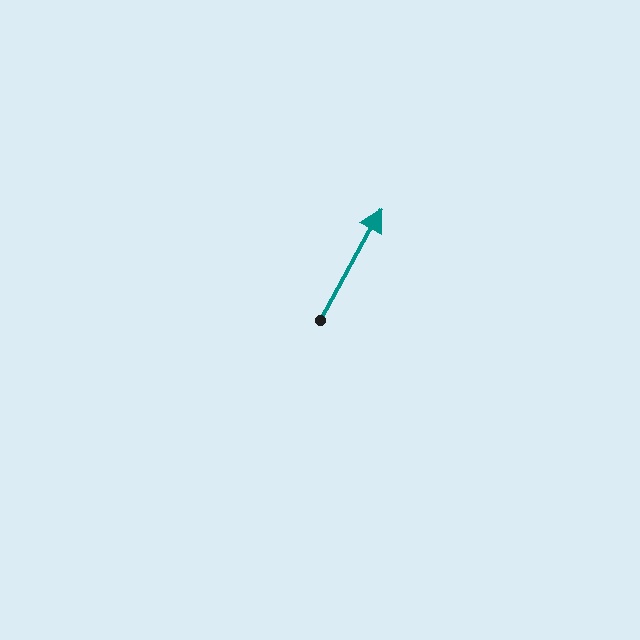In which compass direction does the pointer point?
Northeast.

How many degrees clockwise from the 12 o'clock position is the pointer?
Approximately 29 degrees.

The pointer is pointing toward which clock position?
Roughly 1 o'clock.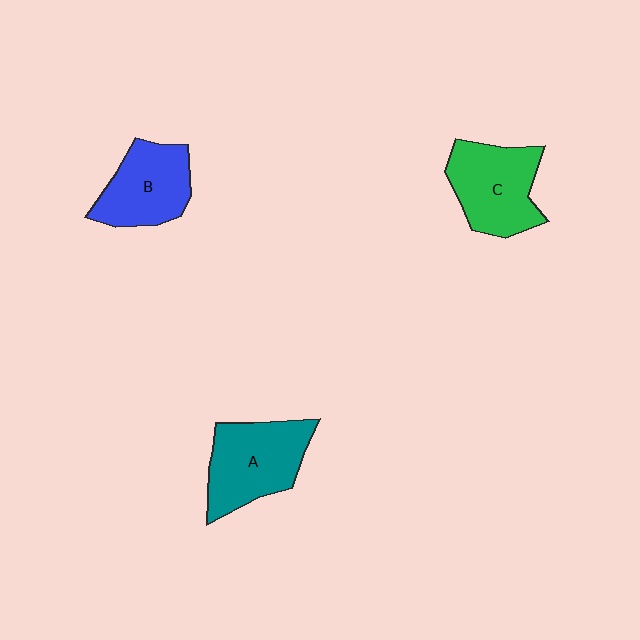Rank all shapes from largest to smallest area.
From largest to smallest: A (teal), C (green), B (blue).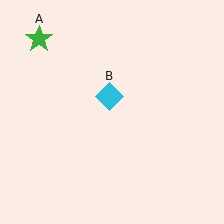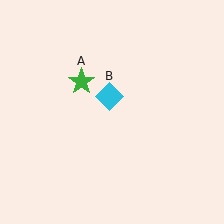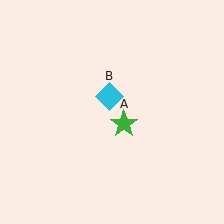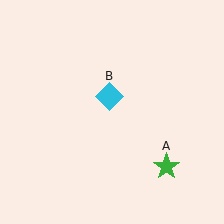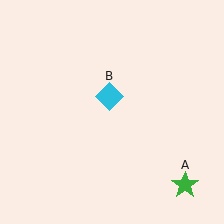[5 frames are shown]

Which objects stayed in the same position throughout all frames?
Cyan diamond (object B) remained stationary.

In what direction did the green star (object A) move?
The green star (object A) moved down and to the right.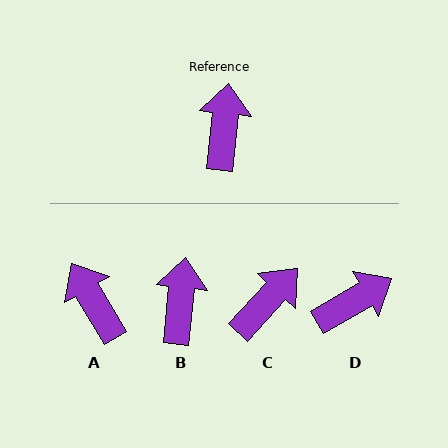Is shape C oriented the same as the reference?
No, it is off by about 37 degrees.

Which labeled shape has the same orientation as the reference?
B.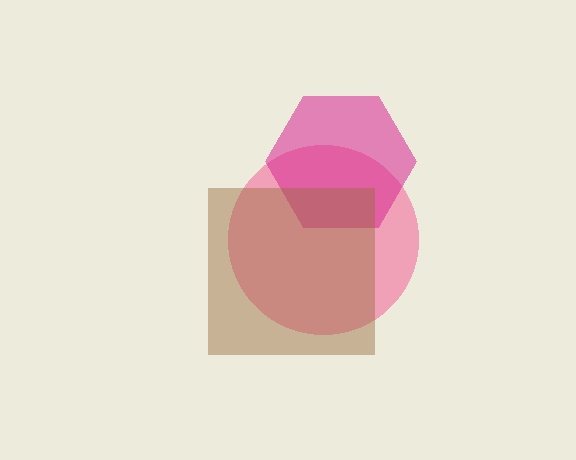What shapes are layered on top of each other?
The layered shapes are: a pink circle, a magenta hexagon, a brown square.